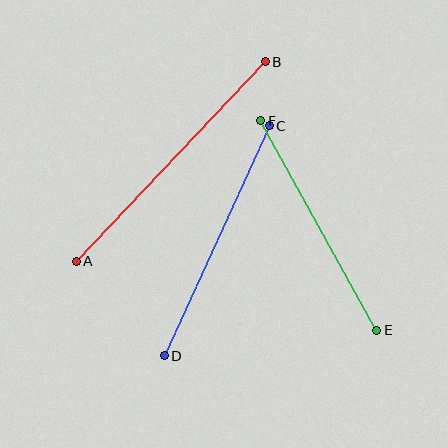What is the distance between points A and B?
The distance is approximately 275 pixels.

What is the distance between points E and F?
The distance is approximately 240 pixels.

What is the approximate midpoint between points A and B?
The midpoint is at approximately (171, 162) pixels.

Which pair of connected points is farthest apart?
Points A and B are farthest apart.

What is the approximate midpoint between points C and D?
The midpoint is at approximately (217, 241) pixels.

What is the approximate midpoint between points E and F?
The midpoint is at approximately (319, 226) pixels.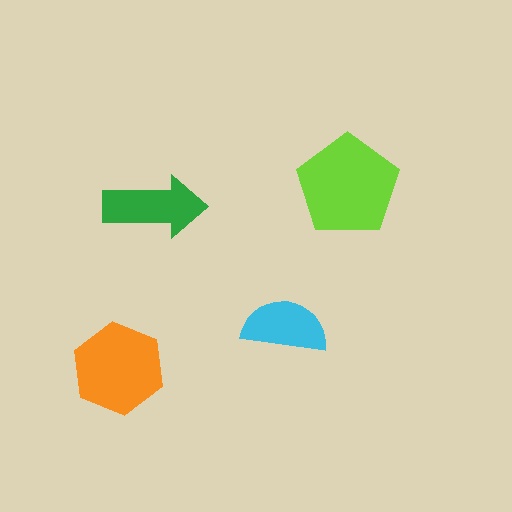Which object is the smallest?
The cyan semicircle.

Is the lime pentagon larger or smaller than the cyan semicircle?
Larger.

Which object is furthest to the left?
The orange hexagon is leftmost.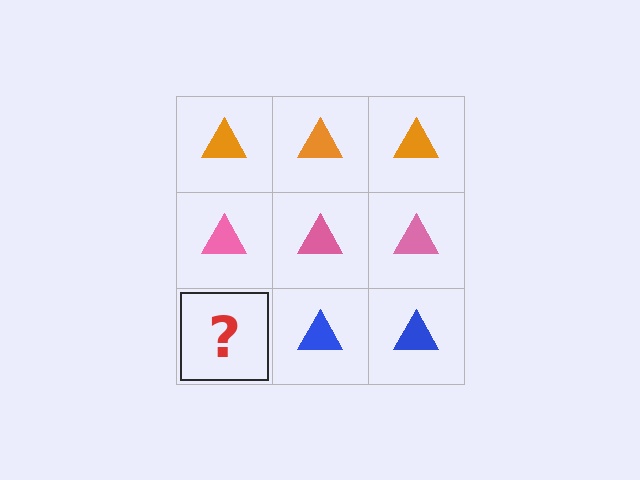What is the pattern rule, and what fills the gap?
The rule is that each row has a consistent color. The gap should be filled with a blue triangle.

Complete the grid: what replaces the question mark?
The question mark should be replaced with a blue triangle.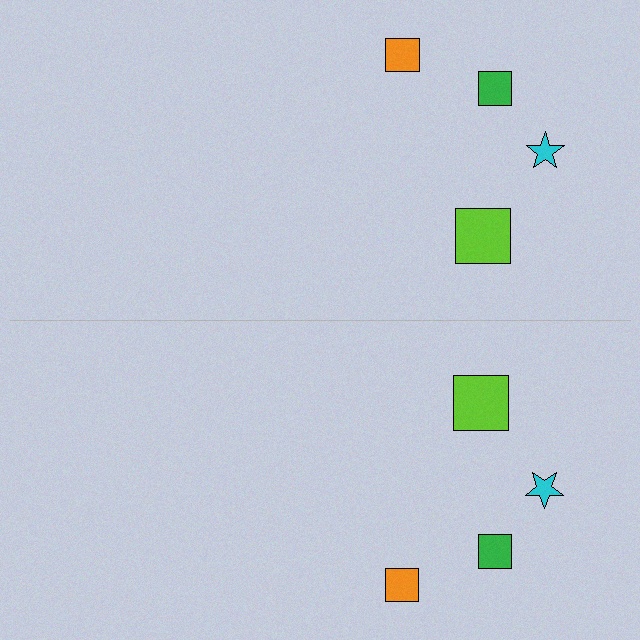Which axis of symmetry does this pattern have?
The pattern has a horizontal axis of symmetry running through the center of the image.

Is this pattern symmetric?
Yes, this pattern has bilateral (reflection) symmetry.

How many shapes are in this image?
There are 8 shapes in this image.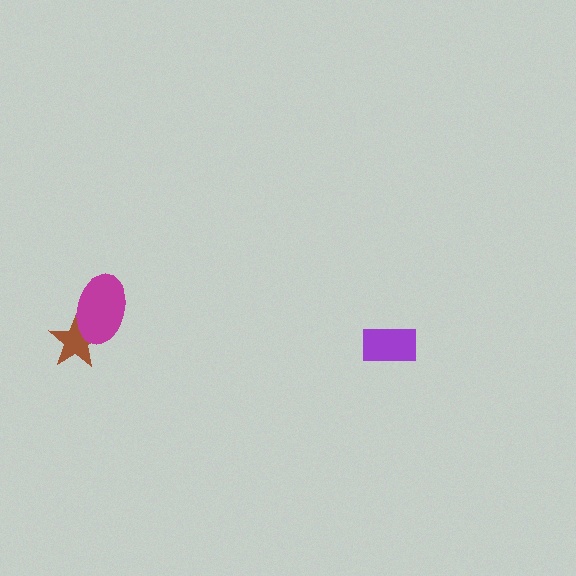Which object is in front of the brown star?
The magenta ellipse is in front of the brown star.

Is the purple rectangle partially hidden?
No, no other shape covers it.